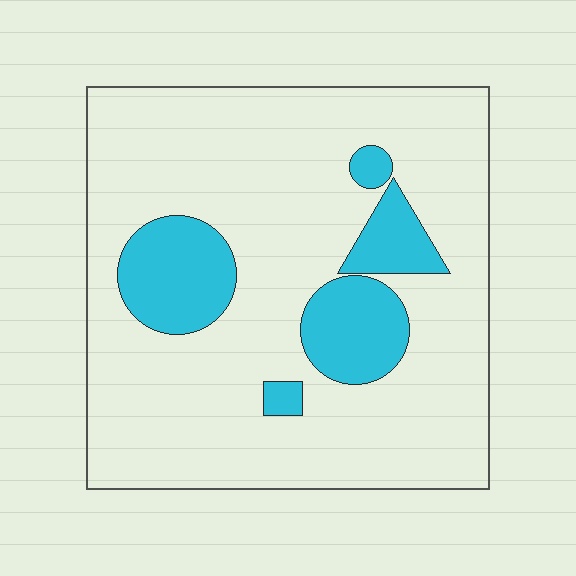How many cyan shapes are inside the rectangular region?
5.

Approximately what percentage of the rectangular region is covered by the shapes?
Approximately 20%.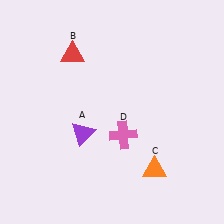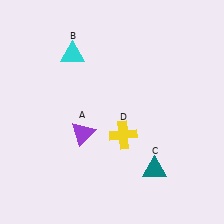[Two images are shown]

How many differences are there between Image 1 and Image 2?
There are 3 differences between the two images.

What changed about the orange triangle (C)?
In Image 1, C is orange. In Image 2, it changed to teal.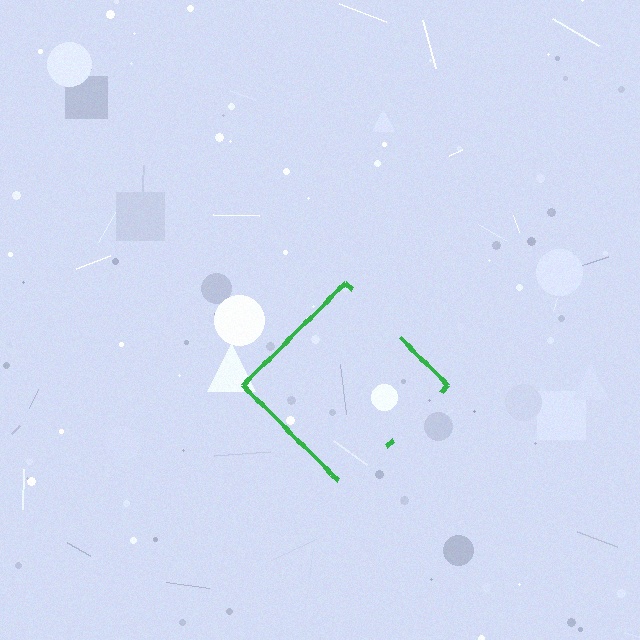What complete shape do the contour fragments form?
The contour fragments form a diamond.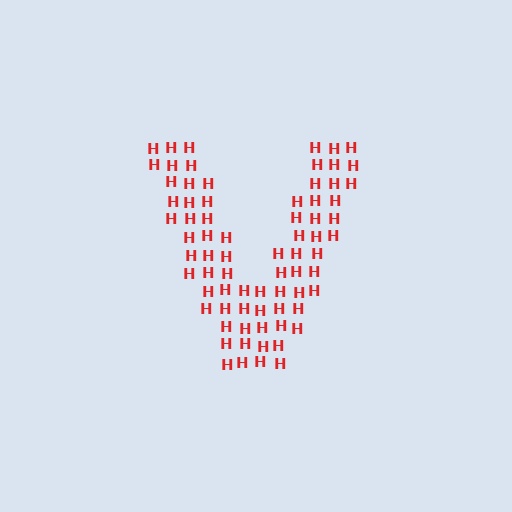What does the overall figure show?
The overall figure shows the letter V.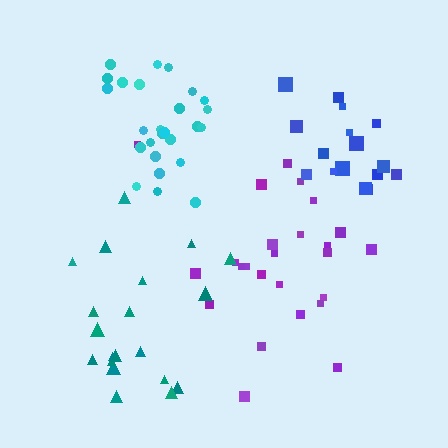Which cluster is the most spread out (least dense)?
Teal.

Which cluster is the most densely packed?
Cyan.